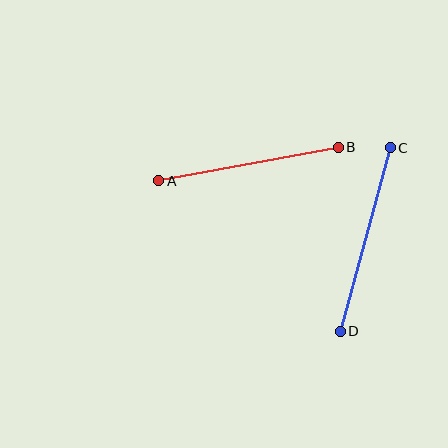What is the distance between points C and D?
The distance is approximately 190 pixels.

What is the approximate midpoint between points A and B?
The midpoint is at approximately (249, 164) pixels.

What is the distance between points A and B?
The distance is approximately 183 pixels.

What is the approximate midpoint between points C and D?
The midpoint is at approximately (365, 240) pixels.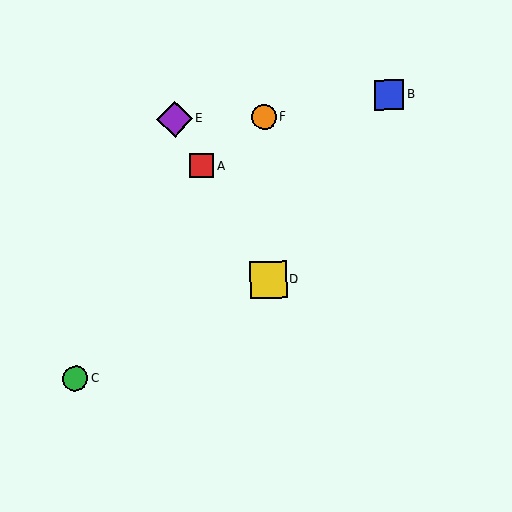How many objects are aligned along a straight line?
3 objects (A, D, E) are aligned along a straight line.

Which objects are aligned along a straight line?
Objects A, D, E are aligned along a straight line.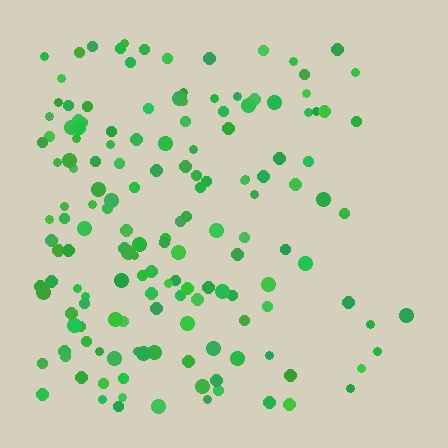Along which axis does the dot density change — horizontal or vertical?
Horizontal.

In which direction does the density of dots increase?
From right to left, with the left side densest.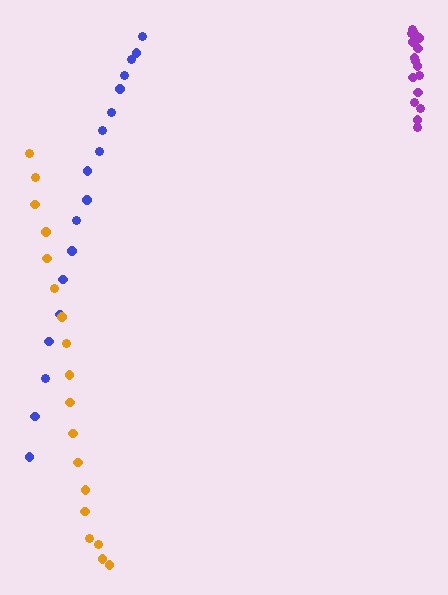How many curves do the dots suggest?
There are 3 distinct paths.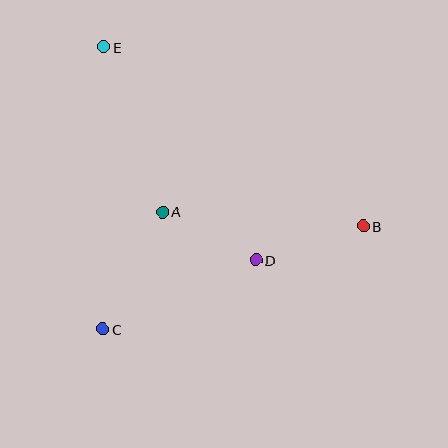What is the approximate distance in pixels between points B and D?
The distance between B and D is approximately 112 pixels.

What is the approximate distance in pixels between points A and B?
The distance between A and B is approximately 201 pixels.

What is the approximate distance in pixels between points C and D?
The distance between C and D is approximately 168 pixels.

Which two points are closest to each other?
Points A and D are closest to each other.